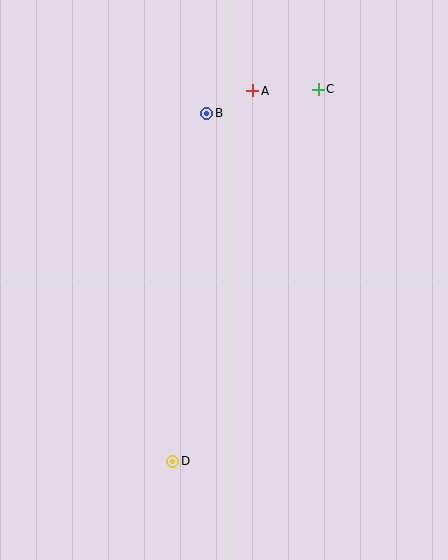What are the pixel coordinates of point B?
Point B is at (207, 113).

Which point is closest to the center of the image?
Point B at (207, 113) is closest to the center.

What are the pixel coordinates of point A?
Point A is at (253, 91).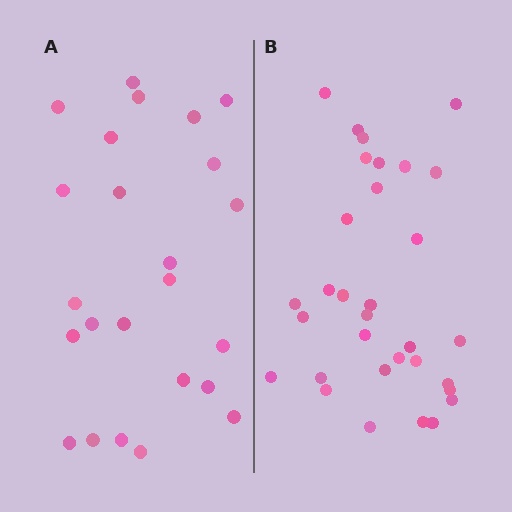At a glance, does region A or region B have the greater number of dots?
Region B (the right region) has more dots.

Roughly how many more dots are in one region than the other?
Region B has roughly 8 or so more dots than region A.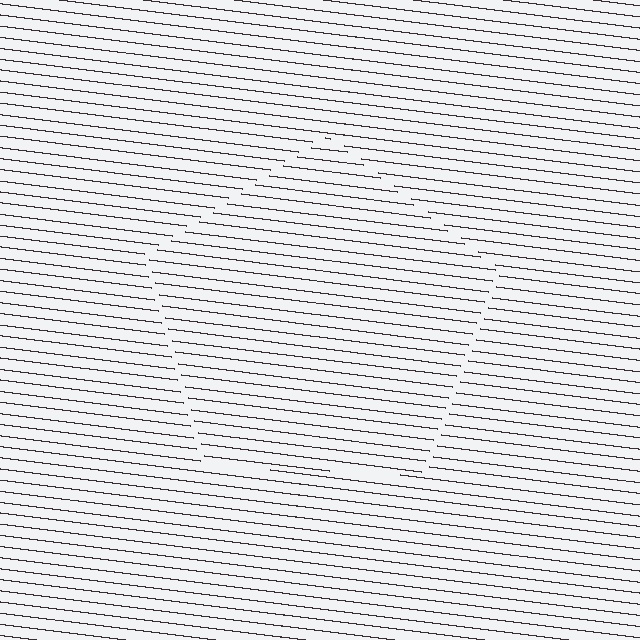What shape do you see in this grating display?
An illusory pentagon. The interior of the shape contains the same grating, shifted by half a period — the contour is defined by the phase discontinuity where line-ends from the inner and outer gratings abut.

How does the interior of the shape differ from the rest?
The interior of the shape contains the same grating, shifted by half a period — the contour is defined by the phase discontinuity where line-ends from the inner and outer gratings abut.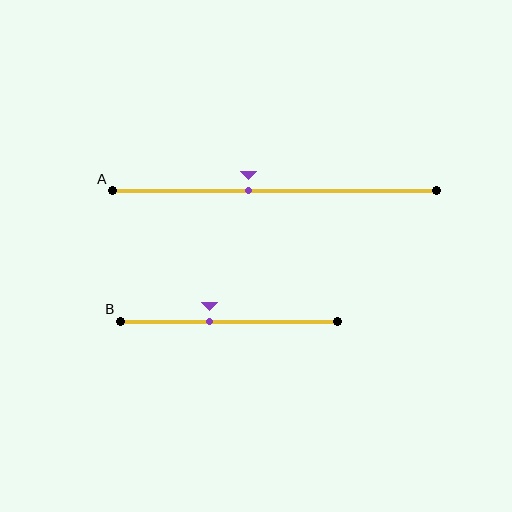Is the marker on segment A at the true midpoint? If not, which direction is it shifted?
No, the marker on segment A is shifted to the left by about 8% of the segment length.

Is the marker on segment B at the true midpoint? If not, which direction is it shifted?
No, the marker on segment B is shifted to the left by about 9% of the segment length.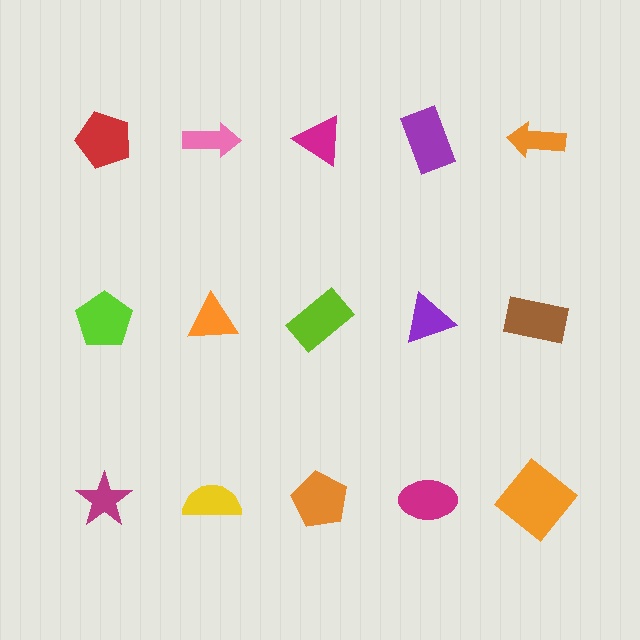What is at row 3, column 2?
A yellow semicircle.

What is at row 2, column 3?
A lime rectangle.